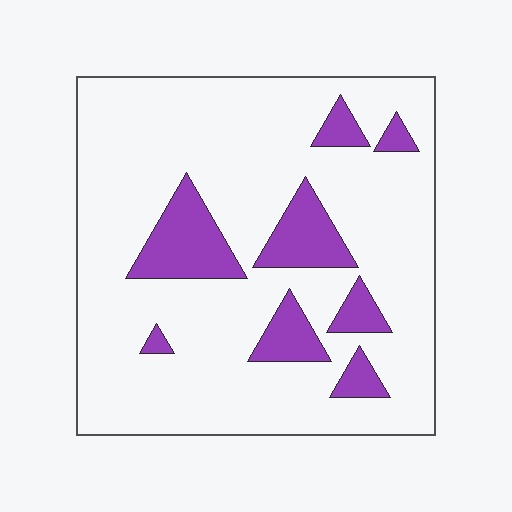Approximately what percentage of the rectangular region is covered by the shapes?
Approximately 15%.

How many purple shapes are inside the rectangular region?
8.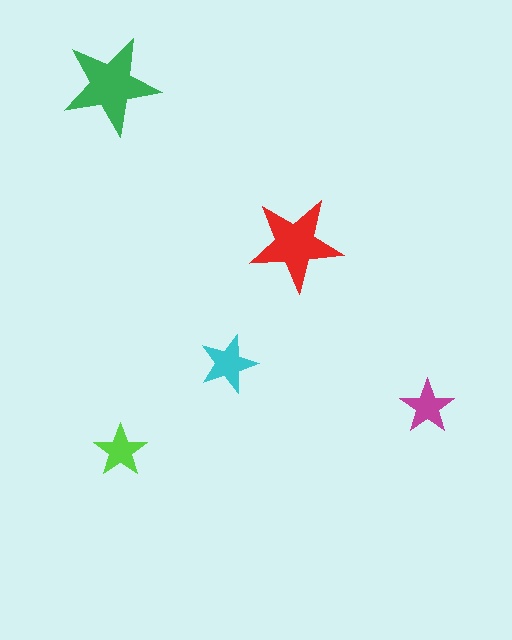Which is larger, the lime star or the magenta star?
The magenta one.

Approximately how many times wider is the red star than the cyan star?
About 1.5 times wider.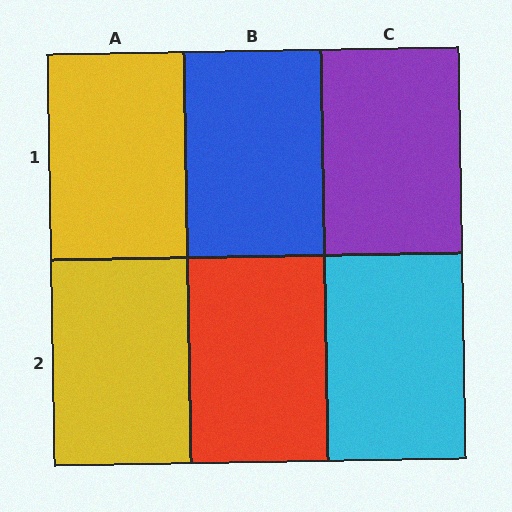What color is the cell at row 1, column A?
Yellow.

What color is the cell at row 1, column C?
Purple.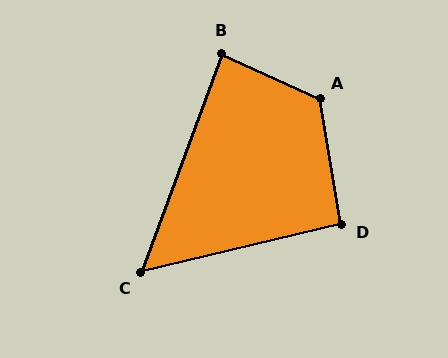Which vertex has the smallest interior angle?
C, at approximately 56 degrees.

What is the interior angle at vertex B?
Approximately 86 degrees (approximately right).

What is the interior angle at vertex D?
Approximately 94 degrees (approximately right).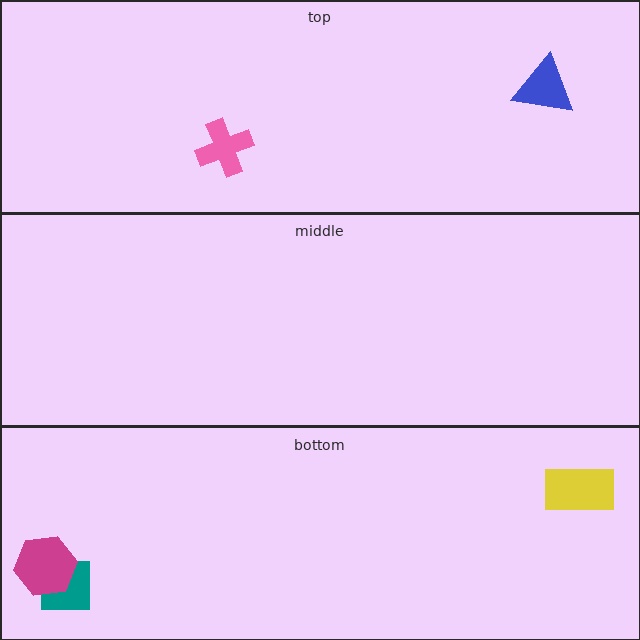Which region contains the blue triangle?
The top region.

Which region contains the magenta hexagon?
The bottom region.